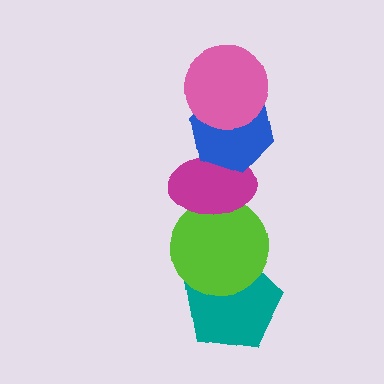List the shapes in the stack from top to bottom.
From top to bottom: the pink circle, the blue hexagon, the magenta ellipse, the lime circle, the teal pentagon.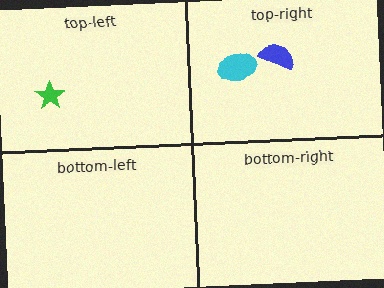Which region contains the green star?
The top-left region.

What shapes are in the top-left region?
The green star.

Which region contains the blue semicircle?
The top-right region.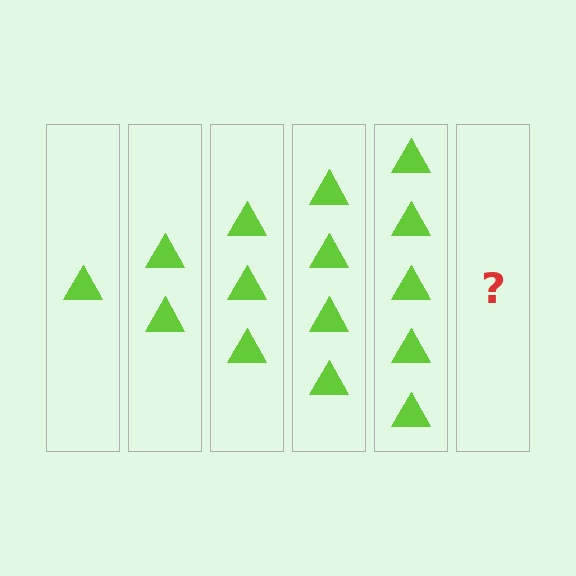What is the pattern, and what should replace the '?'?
The pattern is that each step adds one more triangle. The '?' should be 6 triangles.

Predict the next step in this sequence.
The next step is 6 triangles.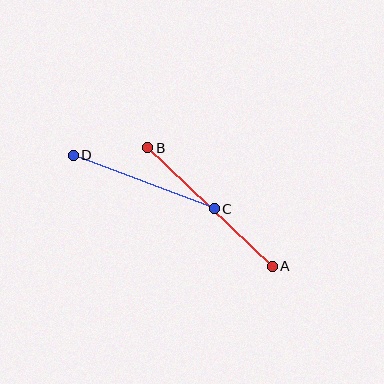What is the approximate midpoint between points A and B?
The midpoint is at approximately (210, 207) pixels.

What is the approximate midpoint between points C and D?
The midpoint is at approximately (144, 182) pixels.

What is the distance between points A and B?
The distance is approximately 172 pixels.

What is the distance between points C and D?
The distance is approximately 151 pixels.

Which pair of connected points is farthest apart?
Points A and B are farthest apart.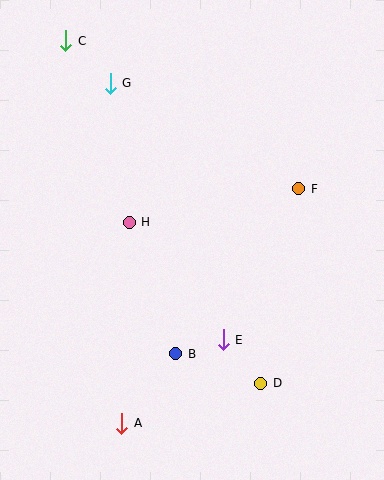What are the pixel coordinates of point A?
Point A is at (122, 423).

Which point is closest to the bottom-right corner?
Point D is closest to the bottom-right corner.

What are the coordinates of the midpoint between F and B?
The midpoint between F and B is at (237, 271).